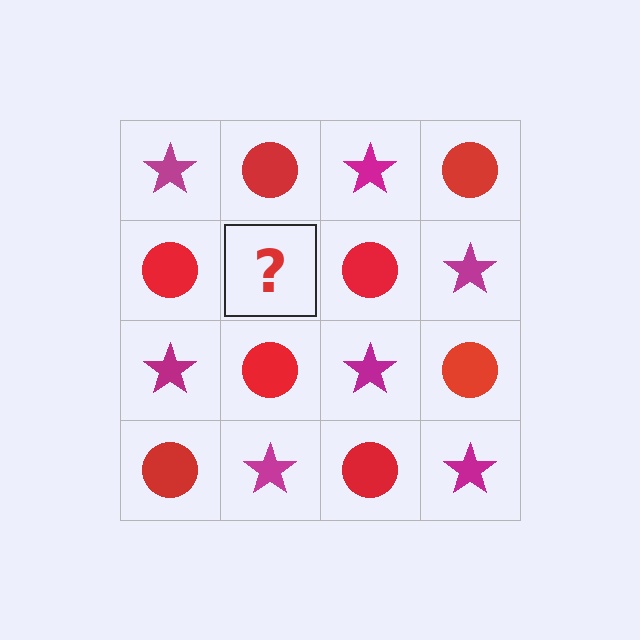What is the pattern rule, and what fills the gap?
The rule is that it alternates magenta star and red circle in a checkerboard pattern. The gap should be filled with a magenta star.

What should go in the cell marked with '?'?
The missing cell should contain a magenta star.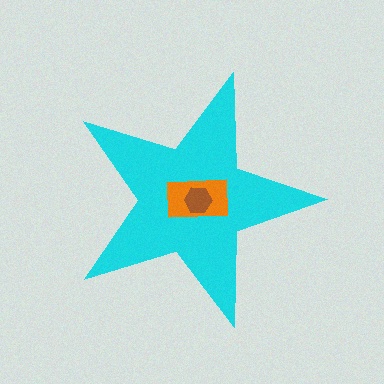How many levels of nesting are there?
3.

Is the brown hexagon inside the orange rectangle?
Yes.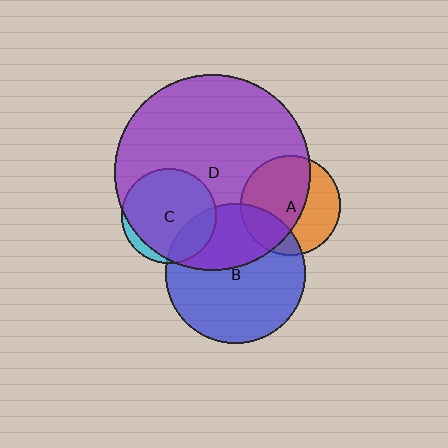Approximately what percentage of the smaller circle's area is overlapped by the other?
Approximately 20%.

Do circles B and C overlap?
Yes.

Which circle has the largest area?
Circle D (purple).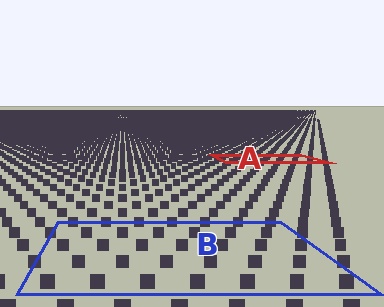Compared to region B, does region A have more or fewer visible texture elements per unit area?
Region A has more texture elements per unit area — they are packed more densely because it is farther away.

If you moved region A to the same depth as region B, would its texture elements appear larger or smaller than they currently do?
They would appear larger. At a closer depth, the same texture elements are projected at a bigger on-screen size.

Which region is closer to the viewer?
Region B is closer. The texture elements there are larger and more spread out.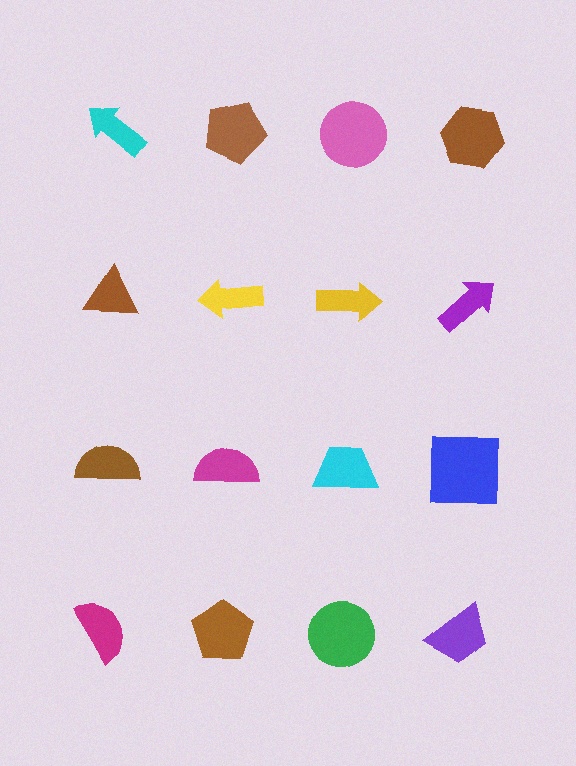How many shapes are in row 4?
4 shapes.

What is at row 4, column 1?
A magenta semicircle.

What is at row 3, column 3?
A cyan trapezoid.